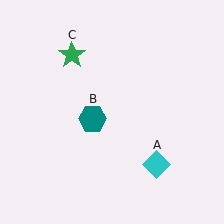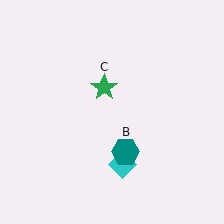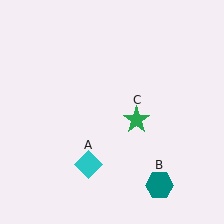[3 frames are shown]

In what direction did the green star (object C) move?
The green star (object C) moved down and to the right.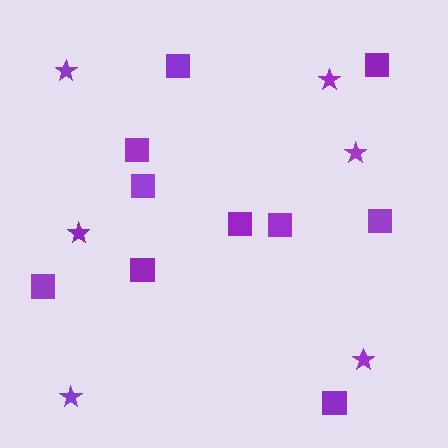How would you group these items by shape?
There are 2 groups: one group of stars (6) and one group of squares (10).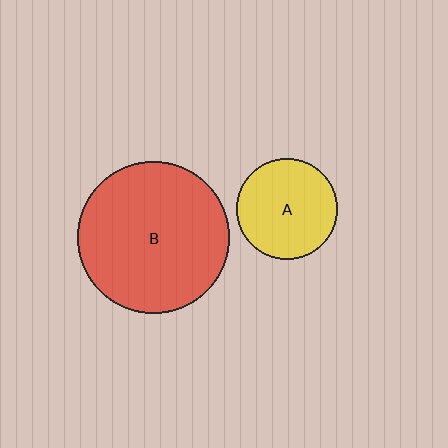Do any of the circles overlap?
No, none of the circles overlap.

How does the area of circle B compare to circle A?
Approximately 2.3 times.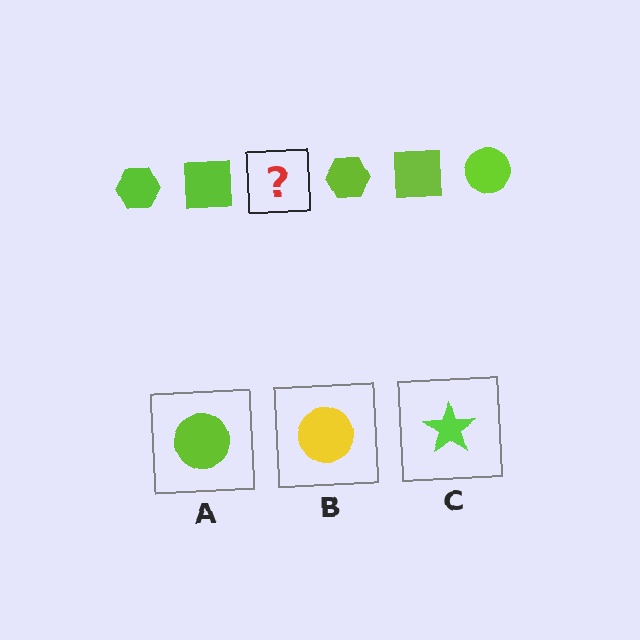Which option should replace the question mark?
Option A.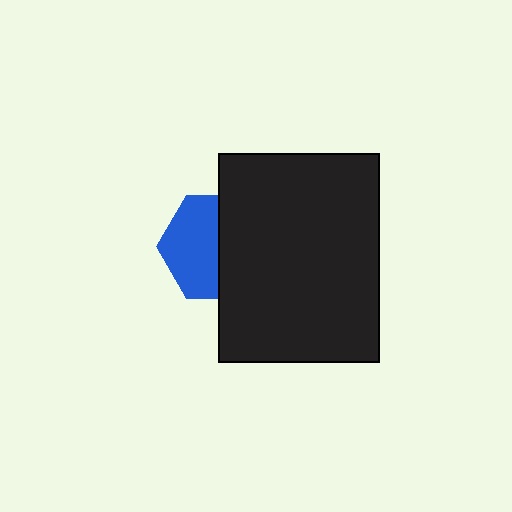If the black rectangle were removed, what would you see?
You would see the complete blue hexagon.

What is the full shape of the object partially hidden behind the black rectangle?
The partially hidden object is a blue hexagon.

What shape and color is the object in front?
The object in front is a black rectangle.